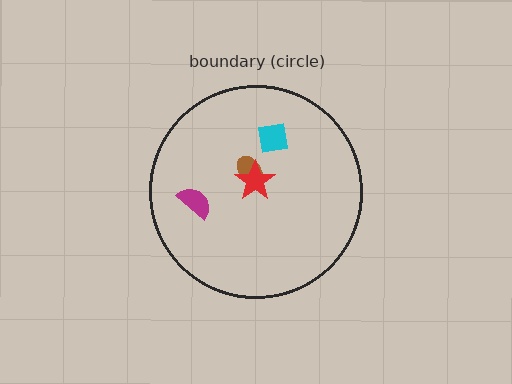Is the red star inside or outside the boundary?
Inside.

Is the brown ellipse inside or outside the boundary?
Inside.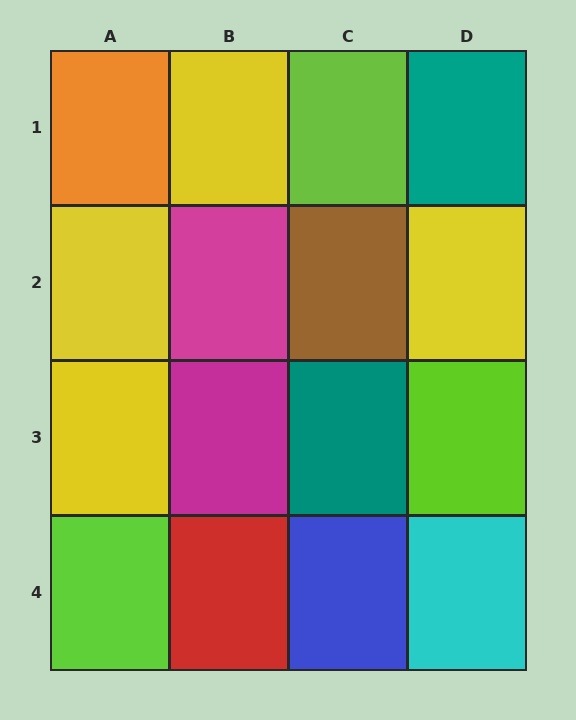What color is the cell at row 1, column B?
Yellow.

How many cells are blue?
1 cell is blue.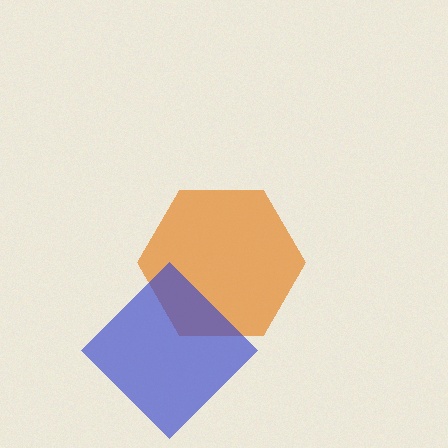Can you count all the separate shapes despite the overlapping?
Yes, there are 2 separate shapes.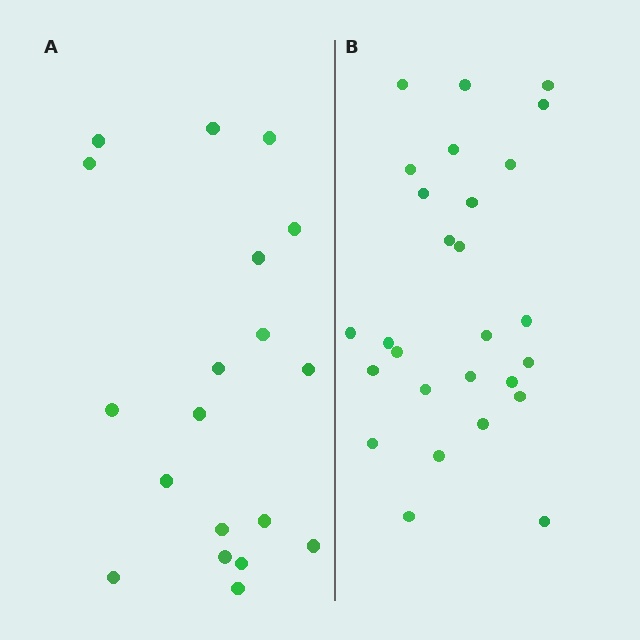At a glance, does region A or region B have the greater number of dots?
Region B (the right region) has more dots.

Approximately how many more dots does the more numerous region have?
Region B has roughly 8 or so more dots than region A.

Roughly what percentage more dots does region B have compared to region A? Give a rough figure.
About 40% more.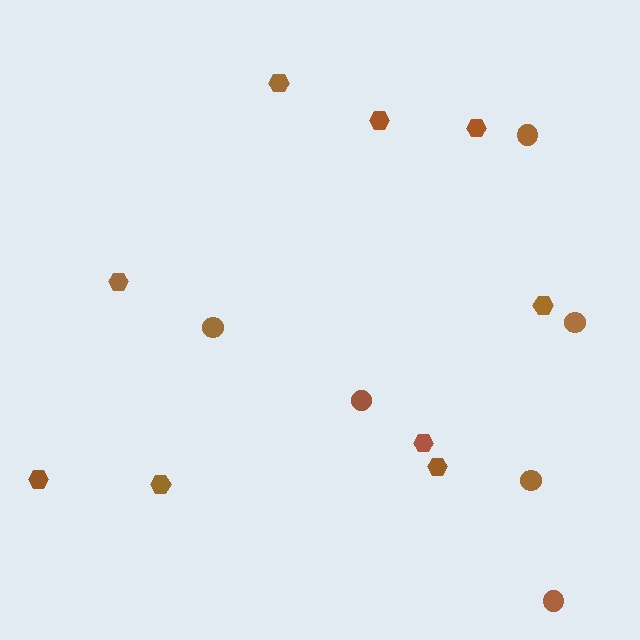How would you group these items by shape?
There are 2 groups: one group of circles (6) and one group of hexagons (9).